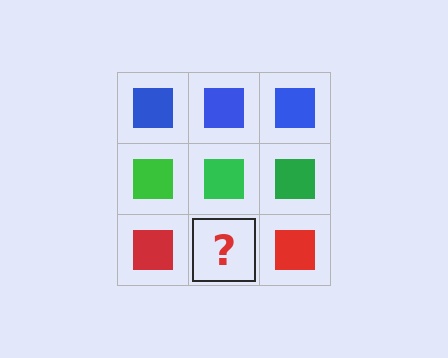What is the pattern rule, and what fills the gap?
The rule is that each row has a consistent color. The gap should be filled with a red square.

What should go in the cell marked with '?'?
The missing cell should contain a red square.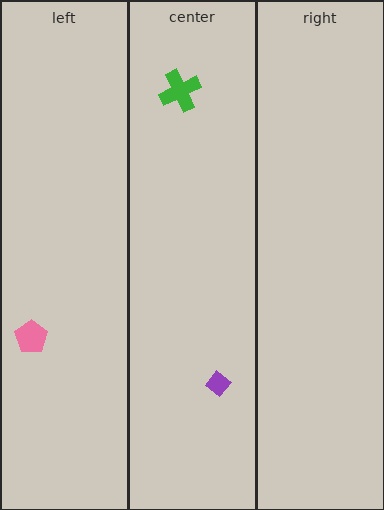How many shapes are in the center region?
2.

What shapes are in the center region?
The purple diamond, the green cross.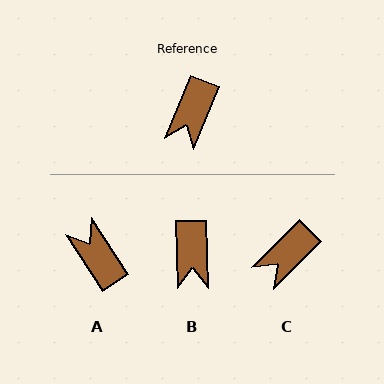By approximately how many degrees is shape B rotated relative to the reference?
Approximately 23 degrees counter-clockwise.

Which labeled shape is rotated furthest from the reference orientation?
A, about 125 degrees away.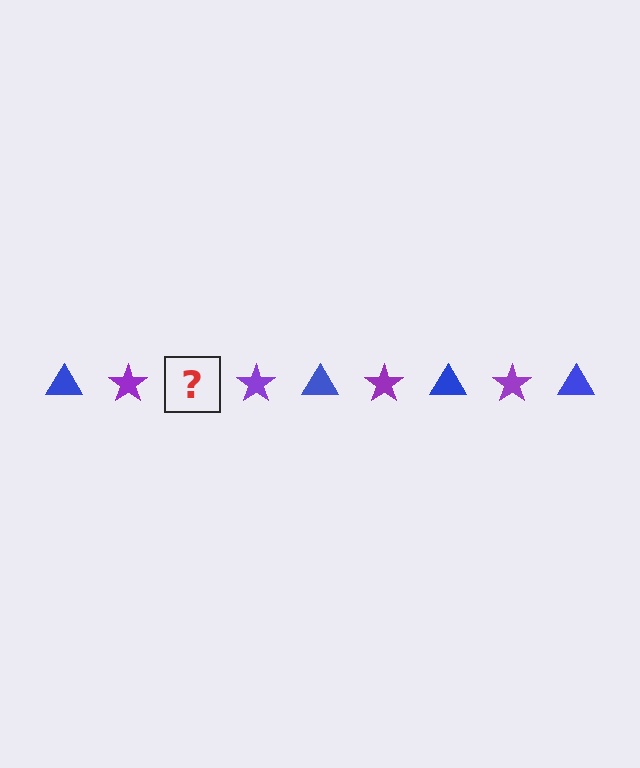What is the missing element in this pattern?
The missing element is a blue triangle.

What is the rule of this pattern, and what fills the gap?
The rule is that the pattern alternates between blue triangle and purple star. The gap should be filled with a blue triangle.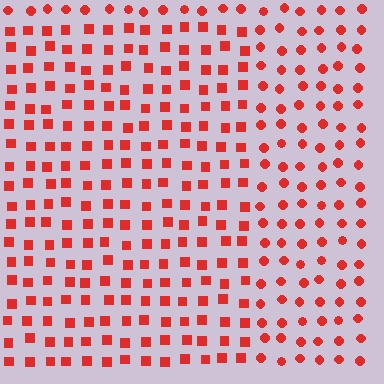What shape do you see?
I see a rectangle.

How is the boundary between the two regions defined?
The boundary is defined by a change in element shape: squares inside vs. circles outside. All elements share the same color and spacing.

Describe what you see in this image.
The image is filled with small red elements arranged in a uniform grid. A rectangle-shaped region contains squares, while the surrounding area contains circles. The boundary is defined purely by the change in element shape.